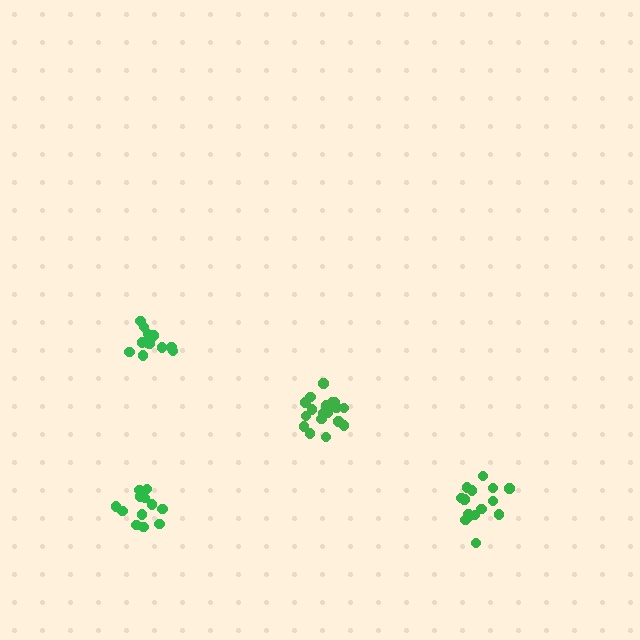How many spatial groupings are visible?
There are 4 spatial groupings.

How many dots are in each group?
Group 1: 14 dots, Group 2: 12 dots, Group 3: 15 dots, Group 4: 18 dots (59 total).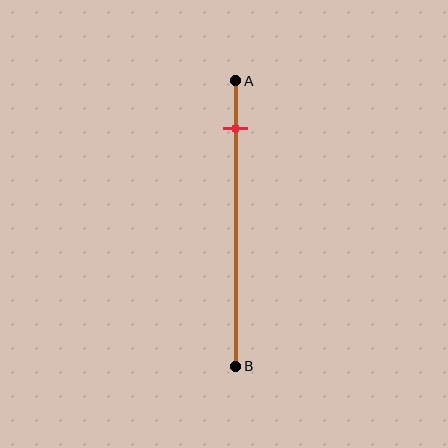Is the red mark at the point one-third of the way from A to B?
No, the mark is at about 15% from A, not at the 33% one-third point.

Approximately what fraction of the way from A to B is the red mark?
The red mark is approximately 15% of the way from A to B.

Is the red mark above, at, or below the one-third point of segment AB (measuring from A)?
The red mark is above the one-third point of segment AB.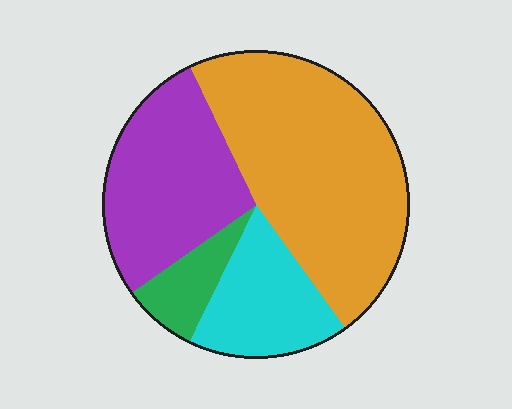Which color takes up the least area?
Green, at roughly 10%.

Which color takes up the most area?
Orange, at roughly 45%.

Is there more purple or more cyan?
Purple.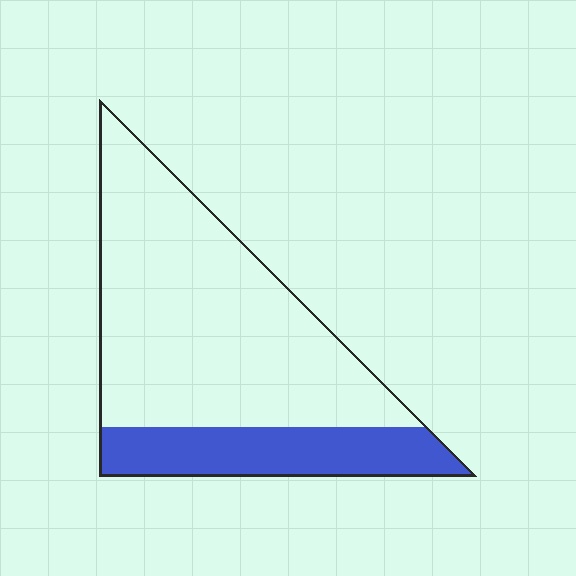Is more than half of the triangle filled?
No.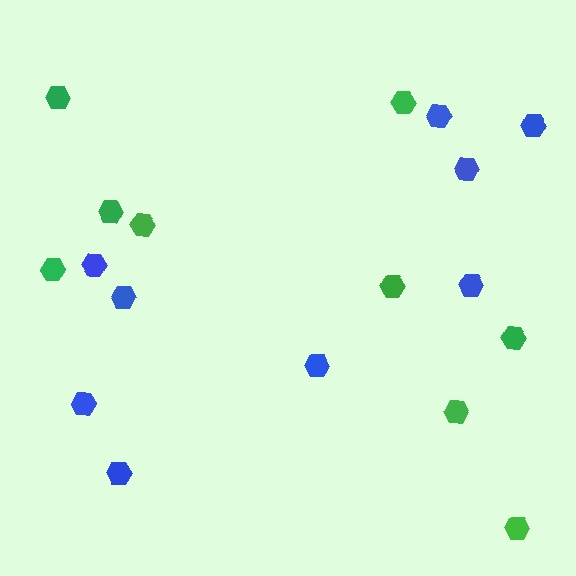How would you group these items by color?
There are 2 groups: one group of green hexagons (9) and one group of blue hexagons (9).